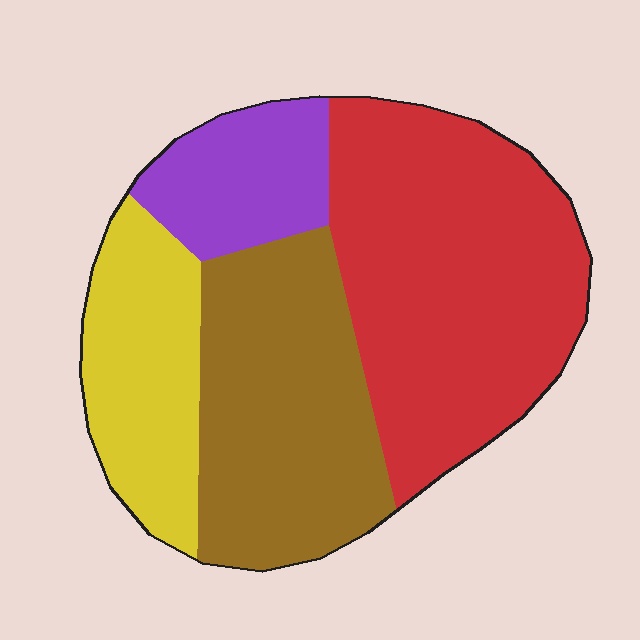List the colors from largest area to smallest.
From largest to smallest: red, brown, yellow, purple.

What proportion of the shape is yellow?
Yellow covers 18% of the shape.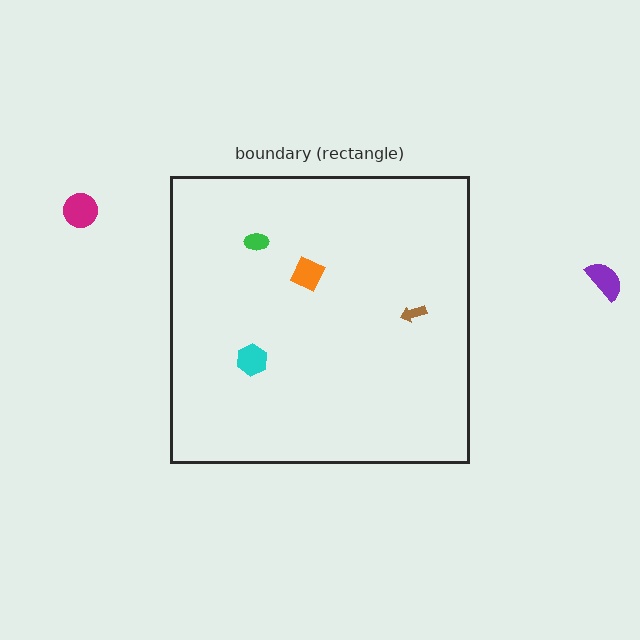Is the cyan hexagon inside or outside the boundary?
Inside.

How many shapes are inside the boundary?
4 inside, 2 outside.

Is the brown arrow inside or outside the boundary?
Inside.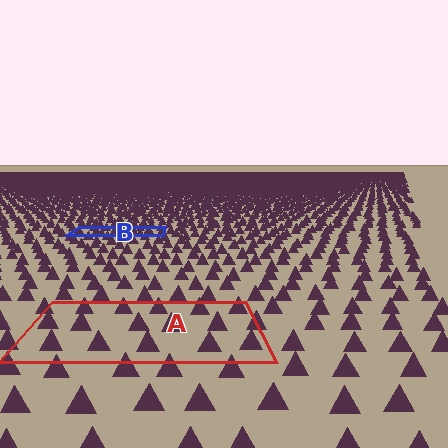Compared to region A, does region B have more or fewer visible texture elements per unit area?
Region B has more texture elements per unit area — they are packed more densely because it is farther away.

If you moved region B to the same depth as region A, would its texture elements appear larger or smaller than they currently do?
They would appear larger. At a closer depth, the same texture elements are projected at a bigger on-screen size.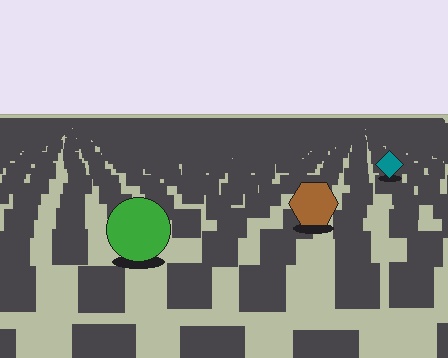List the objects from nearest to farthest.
From nearest to farthest: the green circle, the brown hexagon, the teal diamond.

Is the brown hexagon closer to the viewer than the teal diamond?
Yes. The brown hexagon is closer — you can tell from the texture gradient: the ground texture is coarser near it.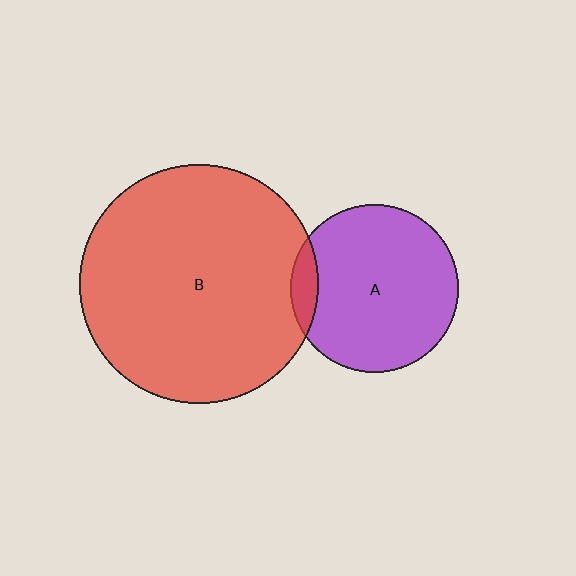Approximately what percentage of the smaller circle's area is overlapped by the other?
Approximately 10%.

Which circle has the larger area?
Circle B (red).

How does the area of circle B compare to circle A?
Approximately 2.0 times.